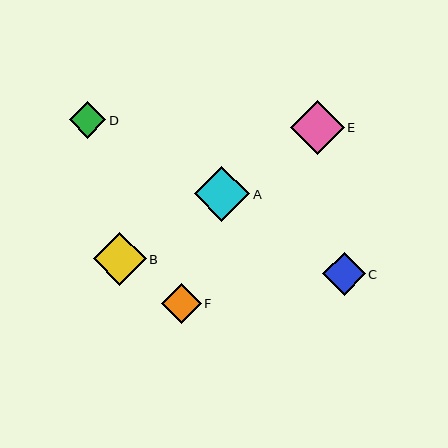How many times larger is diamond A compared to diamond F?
Diamond A is approximately 1.4 times the size of diamond F.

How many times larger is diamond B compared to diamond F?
Diamond B is approximately 1.3 times the size of diamond F.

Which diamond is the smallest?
Diamond D is the smallest with a size of approximately 36 pixels.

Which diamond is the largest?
Diamond A is the largest with a size of approximately 56 pixels.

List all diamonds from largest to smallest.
From largest to smallest: A, E, B, C, F, D.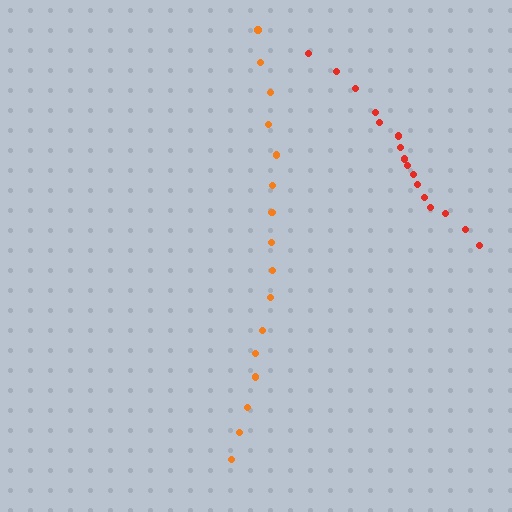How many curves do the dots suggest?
There are 2 distinct paths.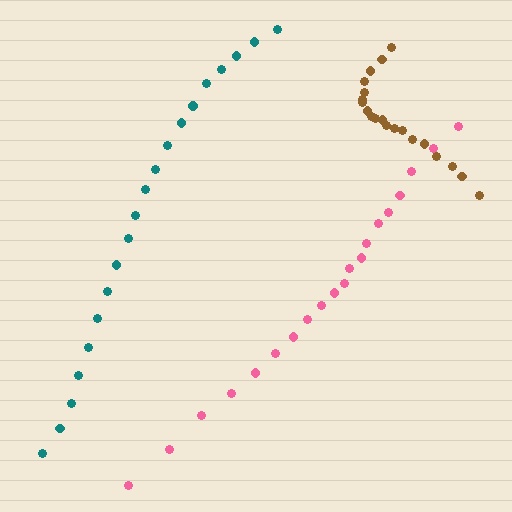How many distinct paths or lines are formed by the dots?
There are 3 distinct paths.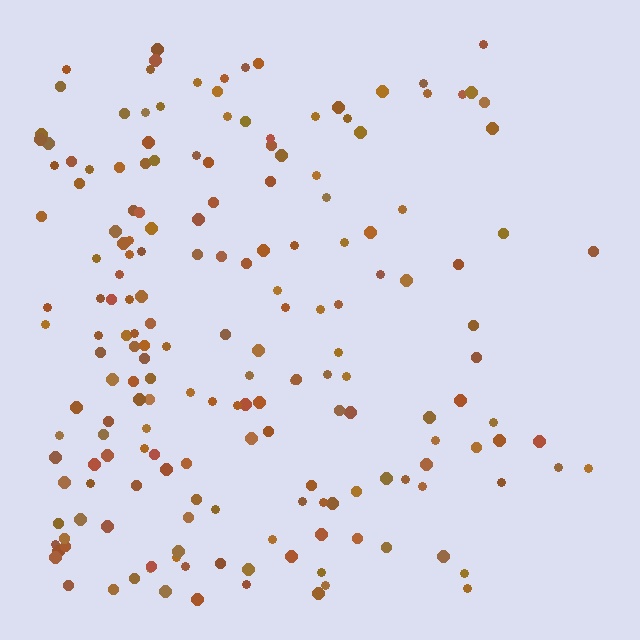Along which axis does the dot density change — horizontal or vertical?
Horizontal.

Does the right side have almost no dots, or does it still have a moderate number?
Still a moderate number, just noticeably fewer than the left.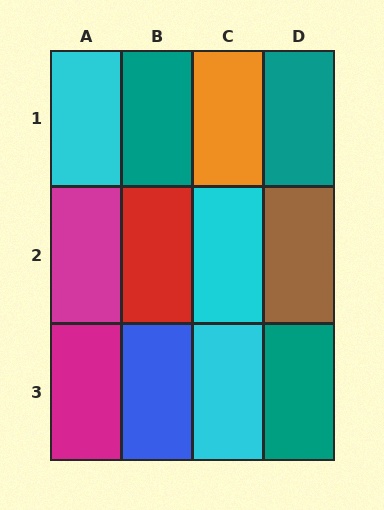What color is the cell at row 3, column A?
Magenta.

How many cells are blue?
1 cell is blue.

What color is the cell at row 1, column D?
Teal.